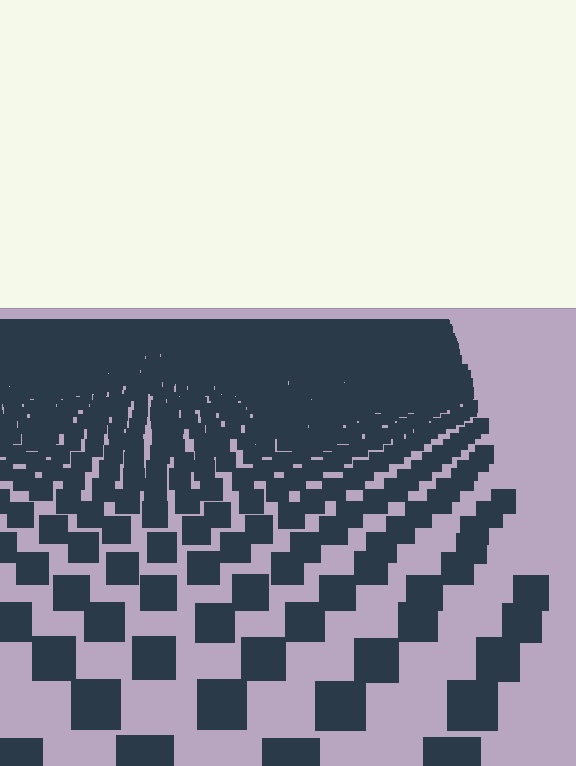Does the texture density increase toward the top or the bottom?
Density increases toward the top.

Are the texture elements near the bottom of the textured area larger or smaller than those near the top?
Larger. Near the bottom, elements are closer to the viewer and appear at a bigger on-screen size.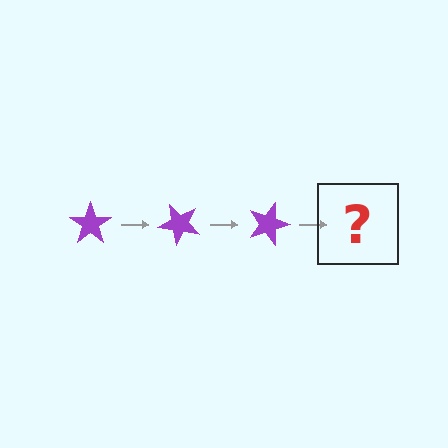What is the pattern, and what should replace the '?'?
The pattern is that the star rotates 45 degrees each step. The '?' should be a purple star rotated 135 degrees.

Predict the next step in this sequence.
The next step is a purple star rotated 135 degrees.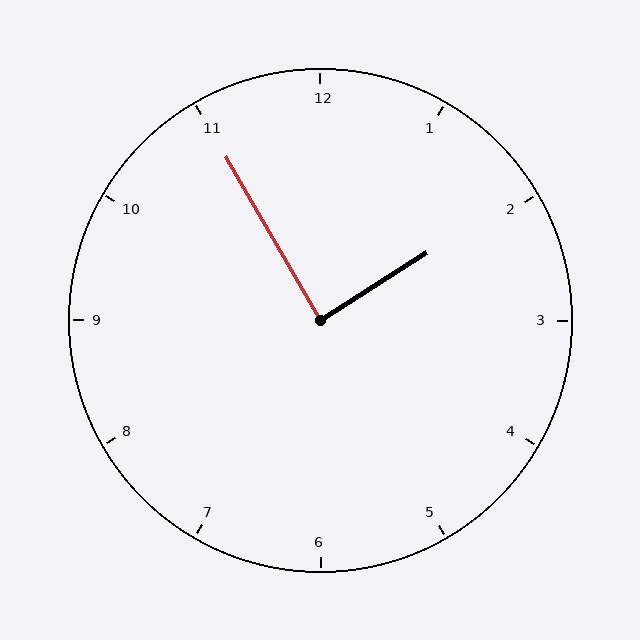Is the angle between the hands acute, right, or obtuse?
It is right.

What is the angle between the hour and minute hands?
Approximately 88 degrees.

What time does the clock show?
1:55.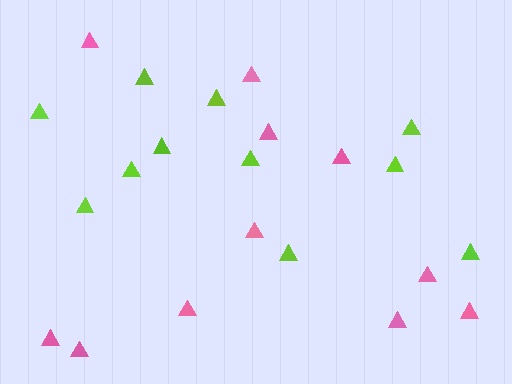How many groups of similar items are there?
There are 2 groups: one group of pink triangles (11) and one group of lime triangles (11).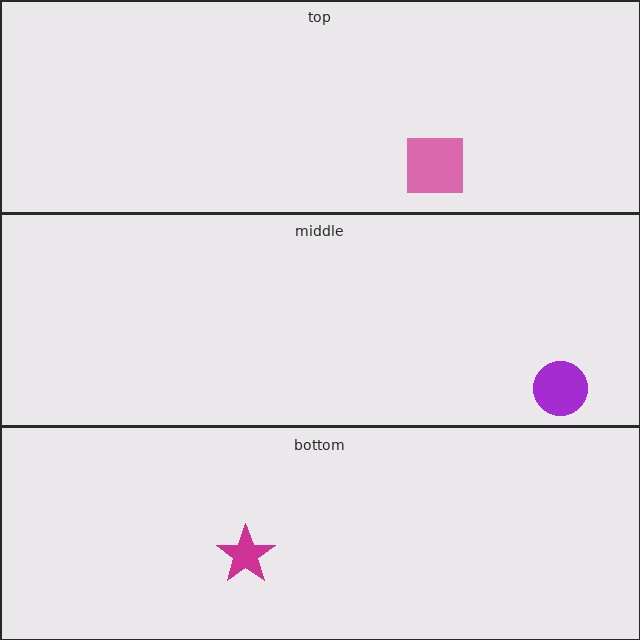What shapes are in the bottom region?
The magenta star.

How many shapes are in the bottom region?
1.